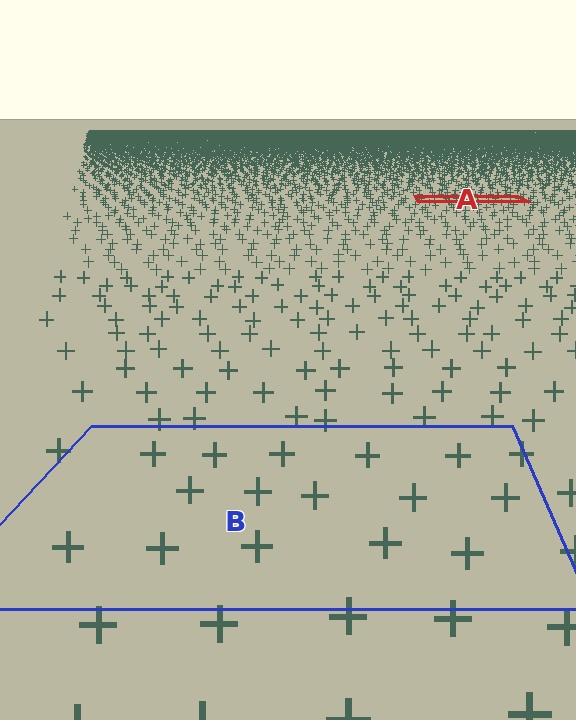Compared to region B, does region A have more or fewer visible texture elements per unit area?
Region A has more texture elements per unit area — they are packed more densely because it is farther away.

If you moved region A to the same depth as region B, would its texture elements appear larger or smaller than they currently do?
They would appear larger. At a closer depth, the same texture elements are projected at a bigger on-screen size.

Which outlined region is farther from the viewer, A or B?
Region A is farther from the viewer — the texture elements inside it appear smaller and more densely packed.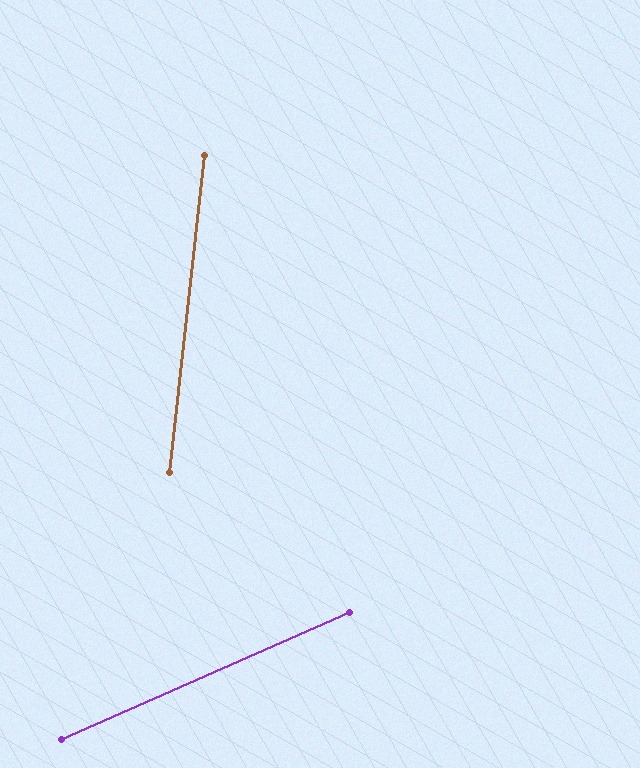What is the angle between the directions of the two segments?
Approximately 60 degrees.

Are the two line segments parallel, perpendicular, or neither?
Neither parallel nor perpendicular — they differ by about 60°.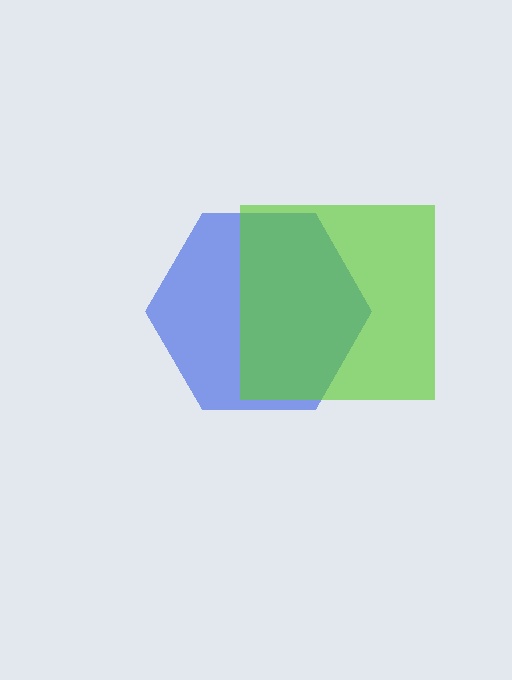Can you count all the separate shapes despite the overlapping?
Yes, there are 2 separate shapes.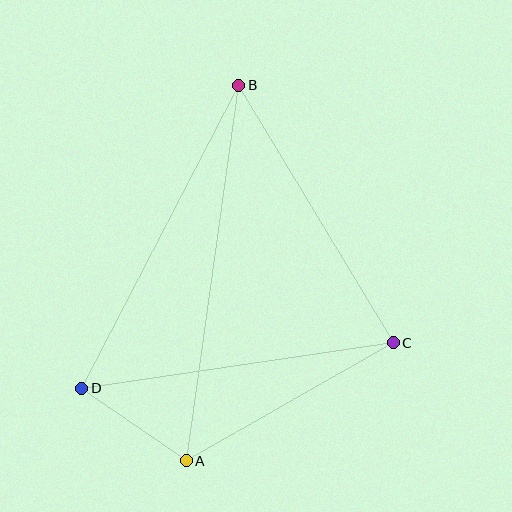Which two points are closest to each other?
Points A and D are closest to each other.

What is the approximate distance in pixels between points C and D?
The distance between C and D is approximately 315 pixels.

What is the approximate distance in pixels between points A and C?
The distance between A and C is approximately 238 pixels.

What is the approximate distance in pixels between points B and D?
The distance between B and D is approximately 342 pixels.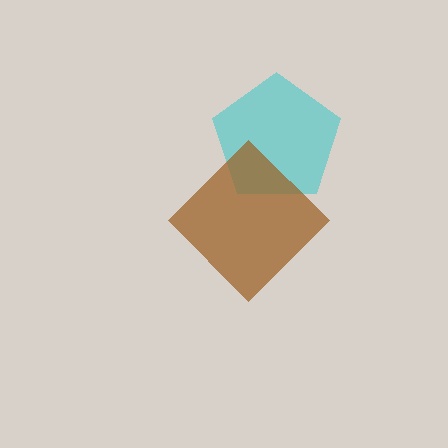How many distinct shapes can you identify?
There are 2 distinct shapes: a cyan pentagon, a brown diamond.